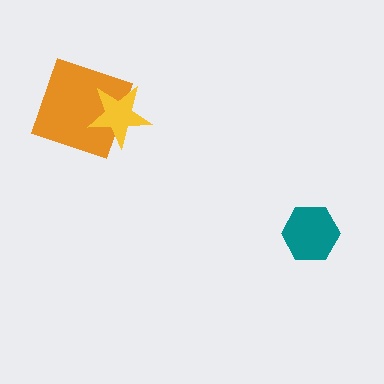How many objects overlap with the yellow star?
1 object overlaps with the yellow star.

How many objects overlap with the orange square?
1 object overlaps with the orange square.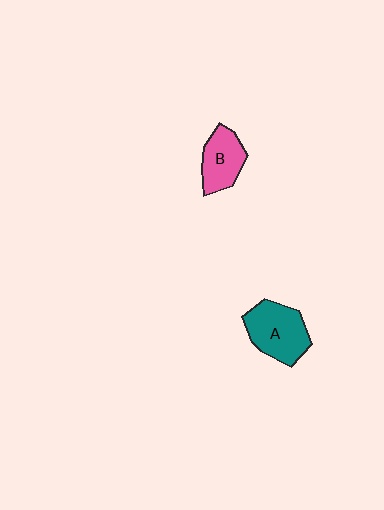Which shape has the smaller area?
Shape B (pink).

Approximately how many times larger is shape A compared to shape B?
Approximately 1.3 times.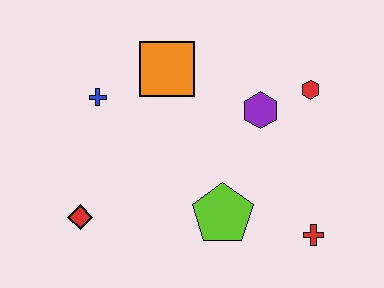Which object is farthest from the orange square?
The red cross is farthest from the orange square.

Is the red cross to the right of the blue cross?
Yes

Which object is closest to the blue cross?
The orange square is closest to the blue cross.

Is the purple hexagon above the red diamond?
Yes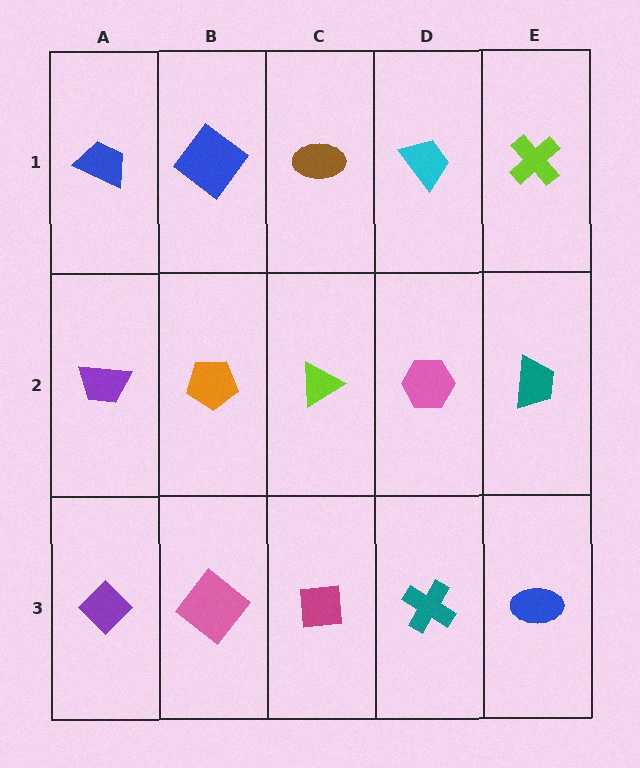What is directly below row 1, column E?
A teal trapezoid.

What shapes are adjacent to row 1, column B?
An orange pentagon (row 2, column B), a blue trapezoid (row 1, column A), a brown ellipse (row 1, column C).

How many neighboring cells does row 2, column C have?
4.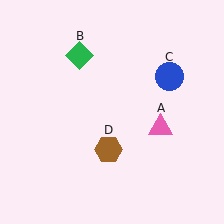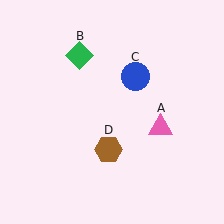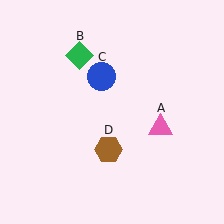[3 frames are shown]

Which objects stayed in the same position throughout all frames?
Pink triangle (object A) and green diamond (object B) and brown hexagon (object D) remained stationary.